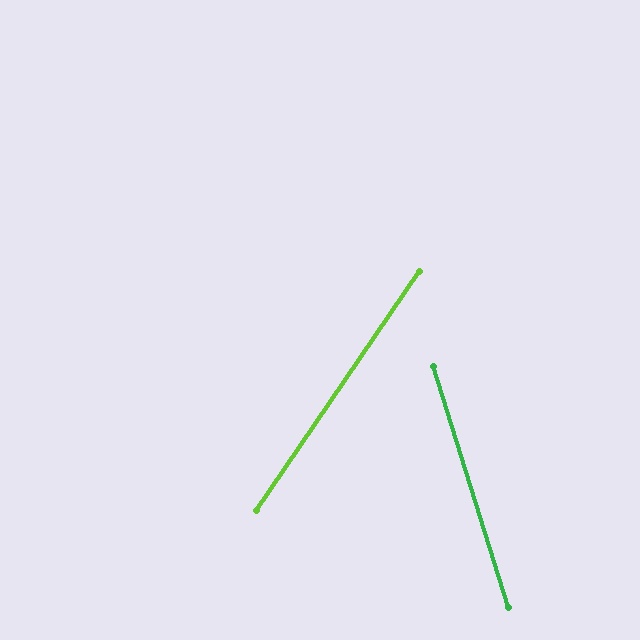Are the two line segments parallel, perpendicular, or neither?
Neither parallel nor perpendicular — they differ by about 52°.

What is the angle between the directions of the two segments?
Approximately 52 degrees.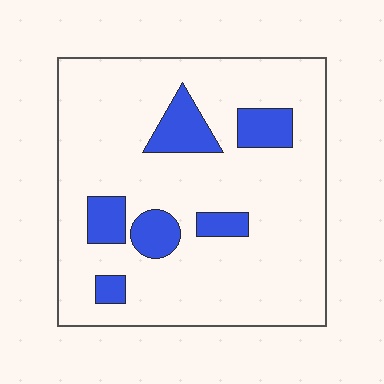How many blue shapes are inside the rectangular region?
6.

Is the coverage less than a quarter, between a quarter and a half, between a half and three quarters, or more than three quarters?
Less than a quarter.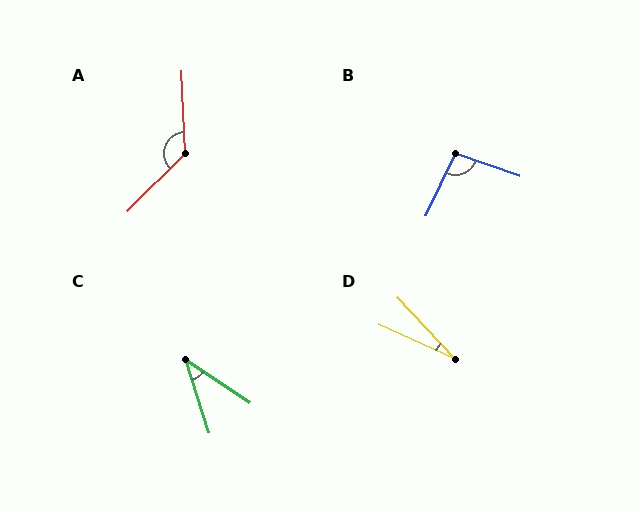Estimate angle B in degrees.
Approximately 96 degrees.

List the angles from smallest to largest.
D (23°), C (38°), B (96°), A (133°).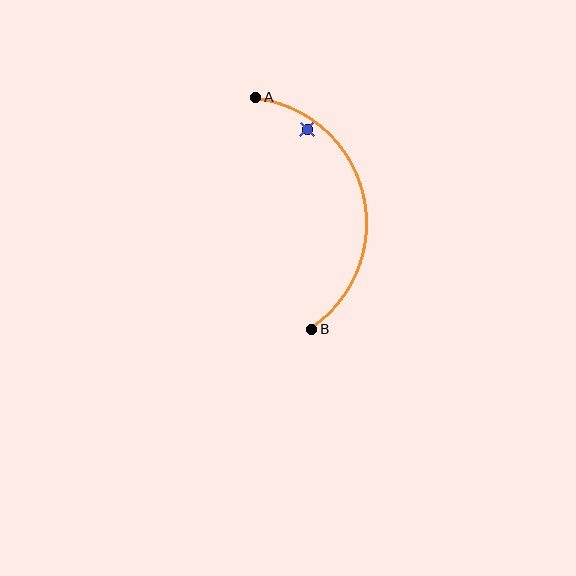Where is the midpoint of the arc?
The arc midpoint is the point on the curve farthest from the straight line joining A and B. It sits to the right of that line.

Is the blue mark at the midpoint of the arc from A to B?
No — the blue mark does not lie on the arc at all. It sits slightly inside the curve.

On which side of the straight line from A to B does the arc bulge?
The arc bulges to the right of the straight line connecting A and B.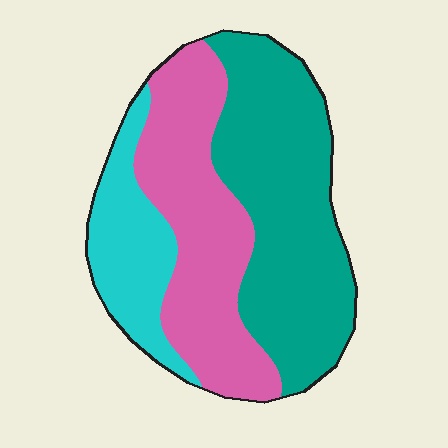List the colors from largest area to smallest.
From largest to smallest: teal, pink, cyan.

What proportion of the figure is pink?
Pink covers roughly 35% of the figure.